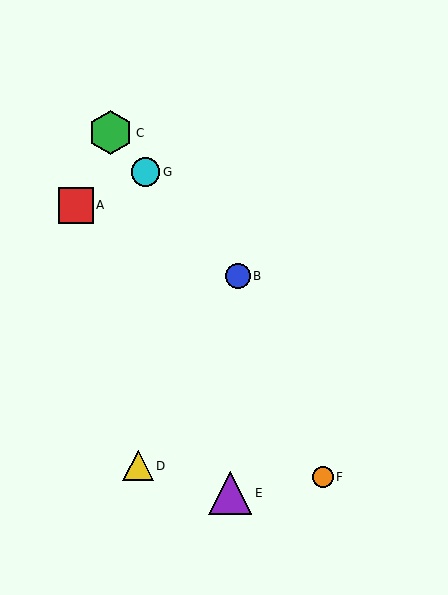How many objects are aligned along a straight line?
3 objects (B, C, G) are aligned along a straight line.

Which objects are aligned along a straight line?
Objects B, C, G are aligned along a straight line.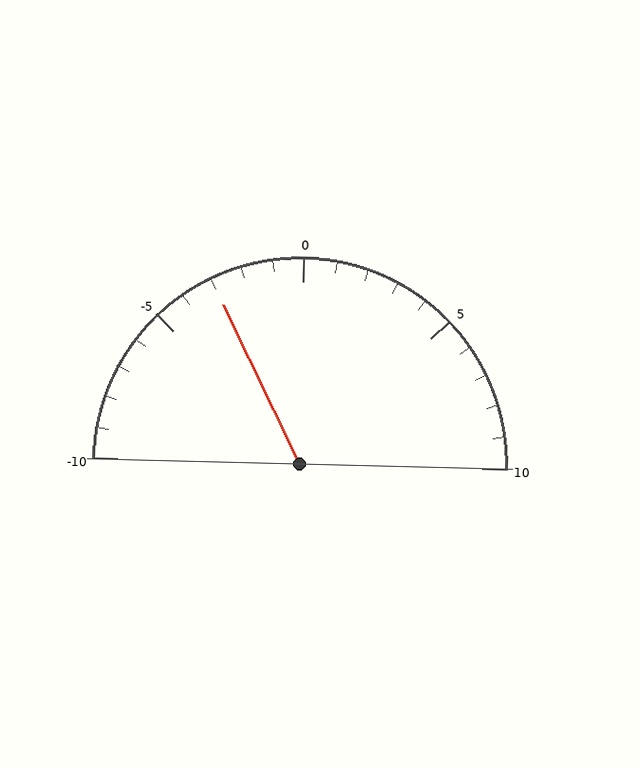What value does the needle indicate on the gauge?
The needle indicates approximately -3.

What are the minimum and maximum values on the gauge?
The gauge ranges from -10 to 10.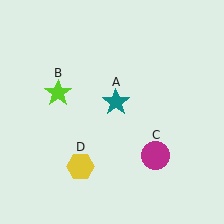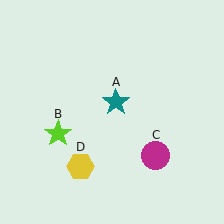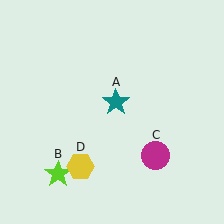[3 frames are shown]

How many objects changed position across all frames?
1 object changed position: lime star (object B).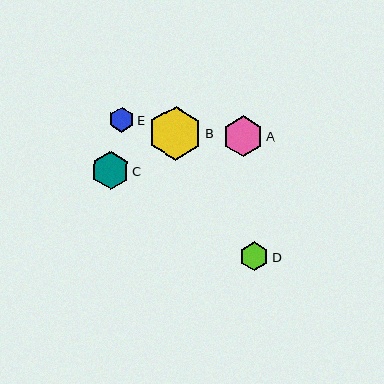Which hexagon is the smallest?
Hexagon E is the smallest with a size of approximately 25 pixels.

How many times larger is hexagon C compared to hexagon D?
Hexagon C is approximately 1.3 times the size of hexagon D.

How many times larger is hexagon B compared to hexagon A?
Hexagon B is approximately 1.3 times the size of hexagon A.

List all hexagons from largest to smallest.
From largest to smallest: B, A, C, D, E.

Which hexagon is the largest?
Hexagon B is the largest with a size of approximately 53 pixels.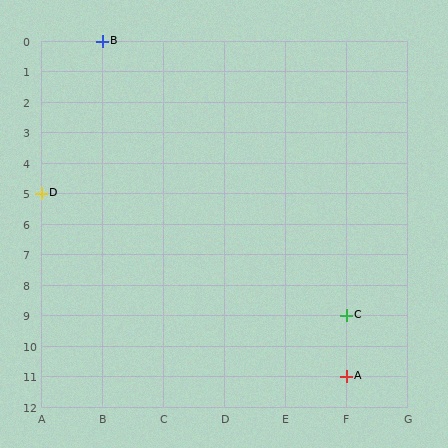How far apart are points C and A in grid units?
Points C and A are 2 rows apart.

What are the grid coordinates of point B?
Point B is at grid coordinates (B, 0).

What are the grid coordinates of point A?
Point A is at grid coordinates (F, 11).